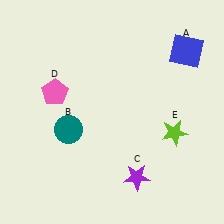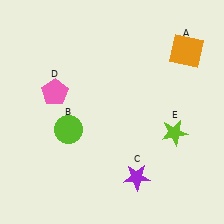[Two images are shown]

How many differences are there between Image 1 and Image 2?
There are 2 differences between the two images.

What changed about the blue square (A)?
In Image 1, A is blue. In Image 2, it changed to orange.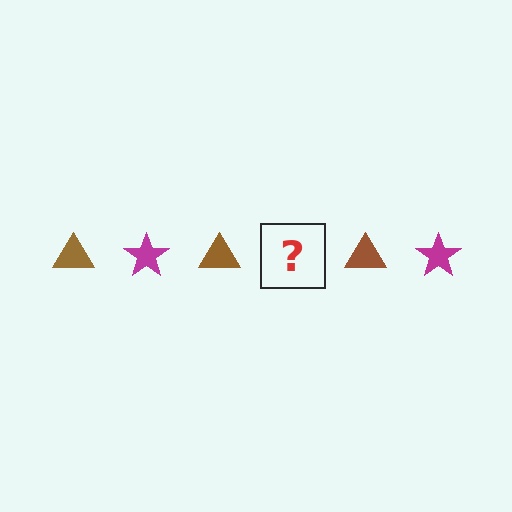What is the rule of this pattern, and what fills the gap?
The rule is that the pattern alternates between brown triangle and magenta star. The gap should be filled with a magenta star.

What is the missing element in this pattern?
The missing element is a magenta star.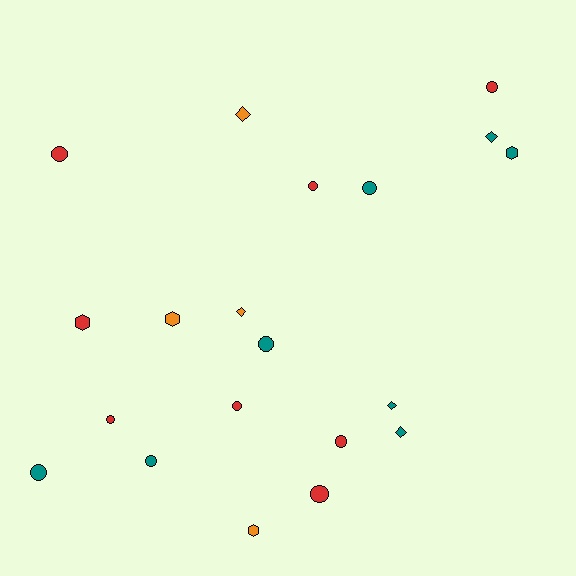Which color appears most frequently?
Red, with 8 objects.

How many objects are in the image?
There are 20 objects.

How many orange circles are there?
There are no orange circles.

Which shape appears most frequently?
Circle, with 11 objects.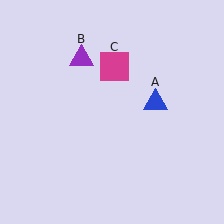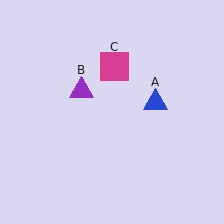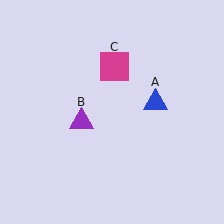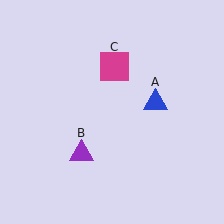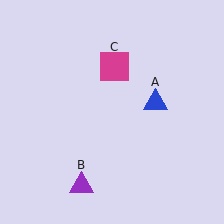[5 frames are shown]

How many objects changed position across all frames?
1 object changed position: purple triangle (object B).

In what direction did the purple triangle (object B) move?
The purple triangle (object B) moved down.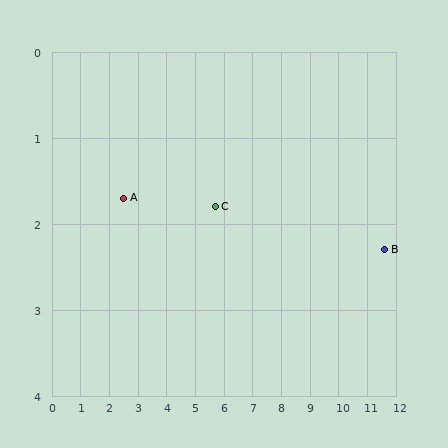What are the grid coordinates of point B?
Point B is at approximately (11.6, 2.3).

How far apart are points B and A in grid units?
Points B and A are about 9.1 grid units apart.